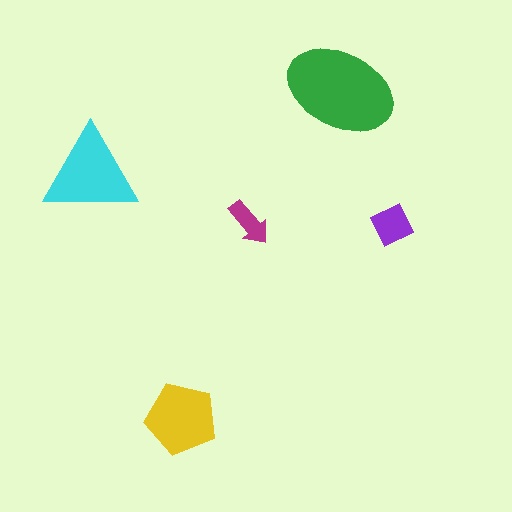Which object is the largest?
The green ellipse.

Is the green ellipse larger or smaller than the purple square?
Larger.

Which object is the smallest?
The magenta arrow.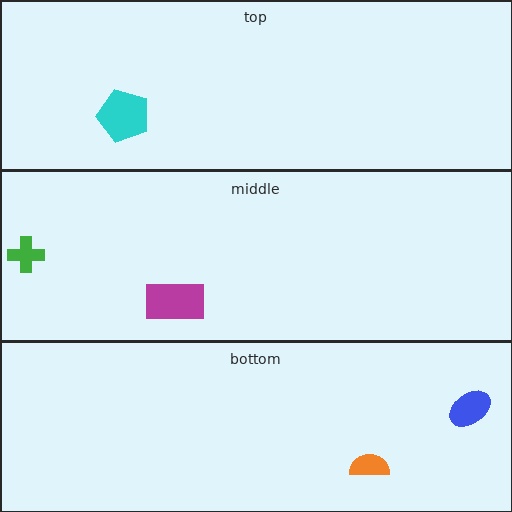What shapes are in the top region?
The cyan pentagon.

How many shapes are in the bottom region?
2.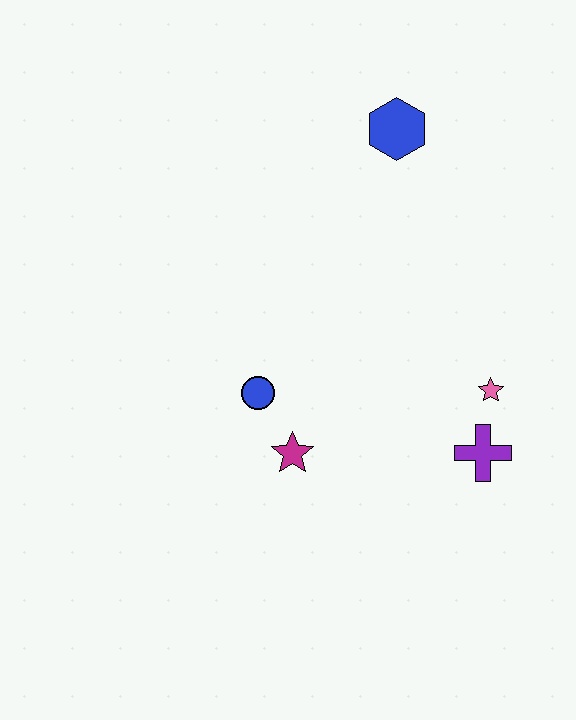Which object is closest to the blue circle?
The magenta star is closest to the blue circle.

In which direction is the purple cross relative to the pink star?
The purple cross is below the pink star.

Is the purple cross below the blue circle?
Yes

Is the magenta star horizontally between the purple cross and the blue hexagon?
No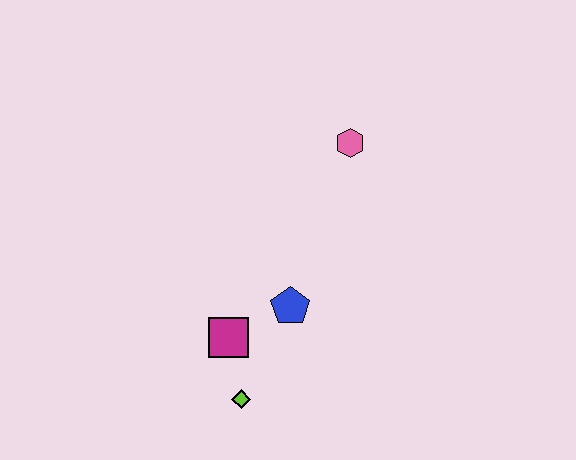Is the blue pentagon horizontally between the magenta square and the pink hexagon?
Yes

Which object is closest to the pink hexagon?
The blue pentagon is closest to the pink hexagon.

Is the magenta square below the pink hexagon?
Yes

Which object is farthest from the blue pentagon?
The pink hexagon is farthest from the blue pentagon.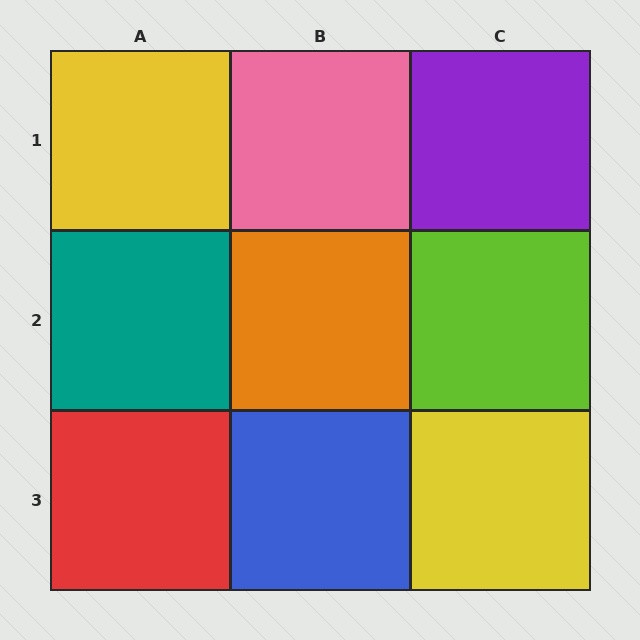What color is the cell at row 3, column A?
Red.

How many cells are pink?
1 cell is pink.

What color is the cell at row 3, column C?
Yellow.